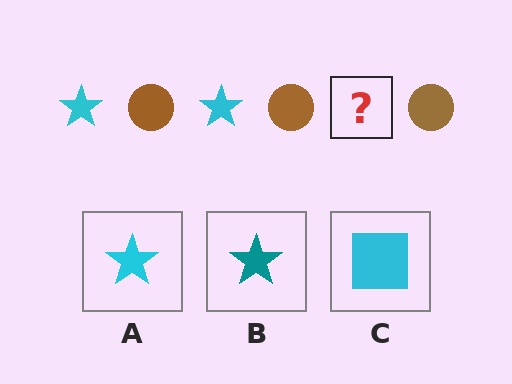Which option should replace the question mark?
Option A.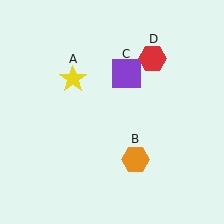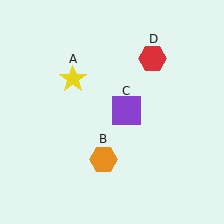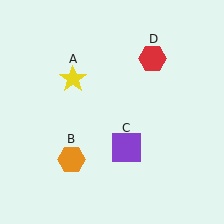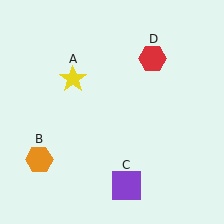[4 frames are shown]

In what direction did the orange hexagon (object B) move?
The orange hexagon (object B) moved left.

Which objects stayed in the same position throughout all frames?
Yellow star (object A) and red hexagon (object D) remained stationary.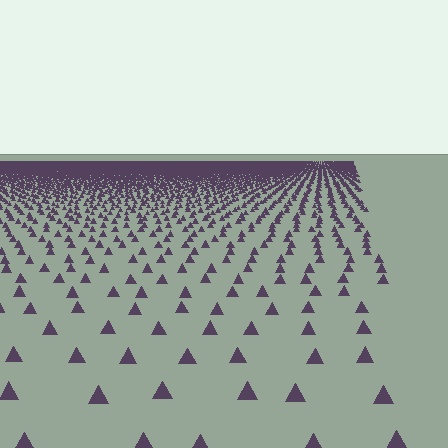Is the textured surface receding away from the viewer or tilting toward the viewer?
The surface is receding away from the viewer. Texture elements get smaller and denser toward the top.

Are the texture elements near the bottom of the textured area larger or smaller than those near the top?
Larger. Near the bottom, elements are closer to the viewer and appear at a bigger on-screen size.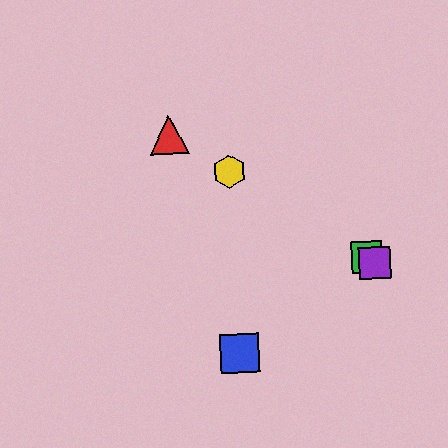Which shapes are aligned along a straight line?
The red triangle, the green square, the yellow hexagon, the purple square are aligned along a straight line.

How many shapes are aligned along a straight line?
4 shapes (the red triangle, the green square, the yellow hexagon, the purple square) are aligned along a straight line.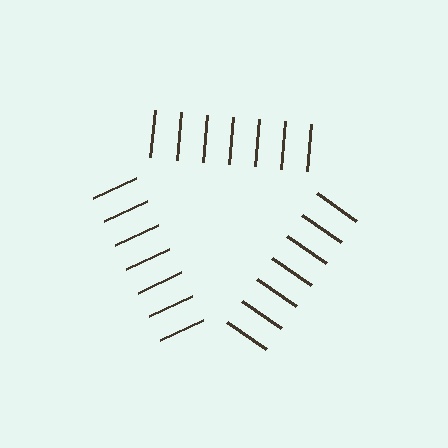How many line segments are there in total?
21 — 7 along each of the 3 edges.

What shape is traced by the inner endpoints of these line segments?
An illusory triangle — the line segments terminate on its edges but no continuous stroke is drawn.